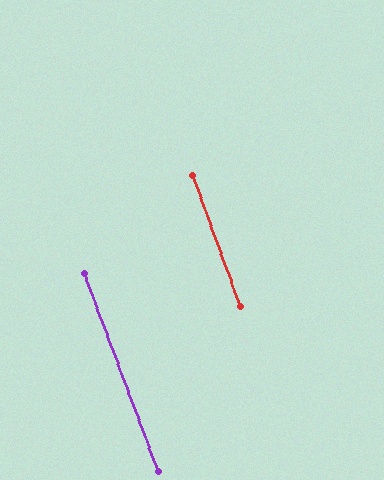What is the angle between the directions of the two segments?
Approximately 1 degree.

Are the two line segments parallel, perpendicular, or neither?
Parallel — their directions differ by only 0.7°.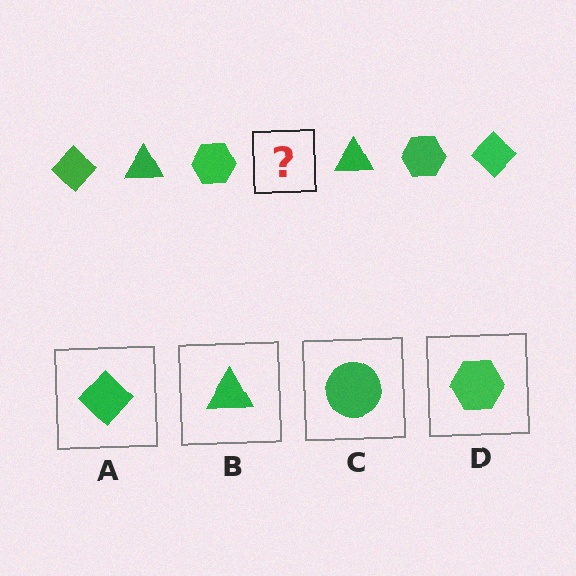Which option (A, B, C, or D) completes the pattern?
A.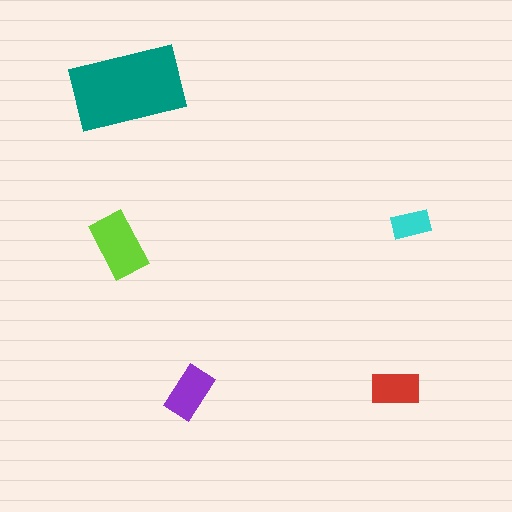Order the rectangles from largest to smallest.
the teal one, the lime one, the purple one, the red one, the cyan one.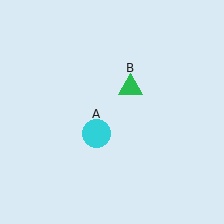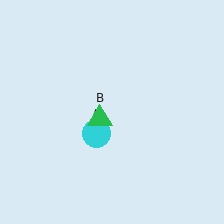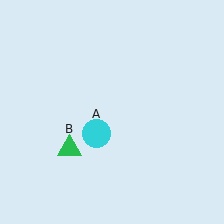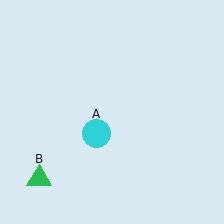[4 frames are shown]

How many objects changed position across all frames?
1 object changed position: green triangle (object B).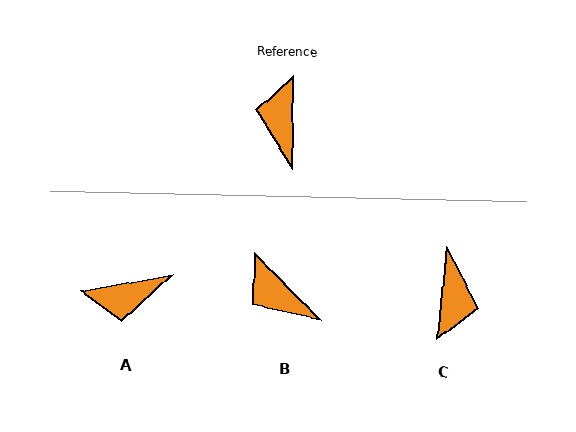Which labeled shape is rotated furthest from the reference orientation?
C, about 175 degrees away.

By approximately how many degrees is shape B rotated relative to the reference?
Approximately 45 degrees counter-clockwise.